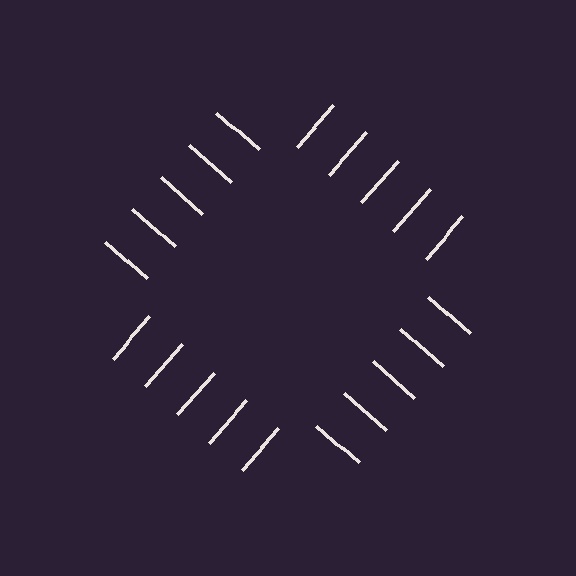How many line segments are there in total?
20 — 5 along each of the 4 edges.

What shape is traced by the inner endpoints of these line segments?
An illusory square — the line segments terminate on its edges but no continuous stroke is drawn.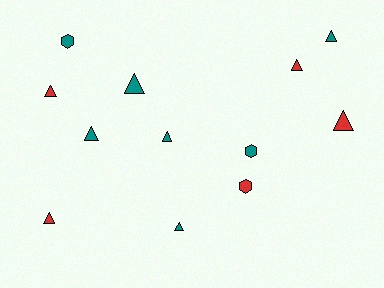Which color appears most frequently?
Teal, with 7 objects.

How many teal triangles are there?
There are 5 teal triangles.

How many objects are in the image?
There are 12 objects.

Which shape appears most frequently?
Triangle, with 9 objects.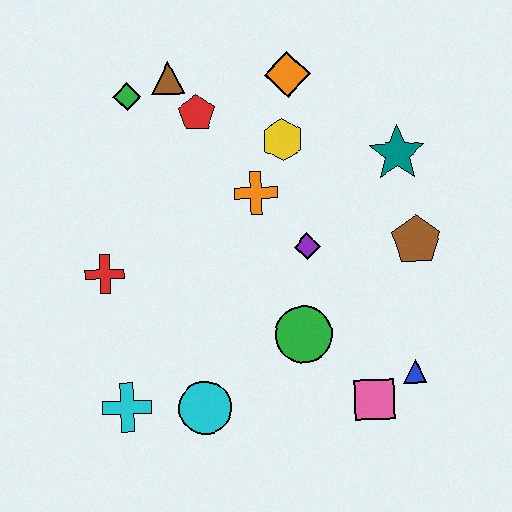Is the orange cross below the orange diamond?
Yes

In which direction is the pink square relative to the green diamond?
The pink square is below the green diamond.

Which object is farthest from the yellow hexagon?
The cyan cross is farthest from the yellow hexagon.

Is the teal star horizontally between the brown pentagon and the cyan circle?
Yes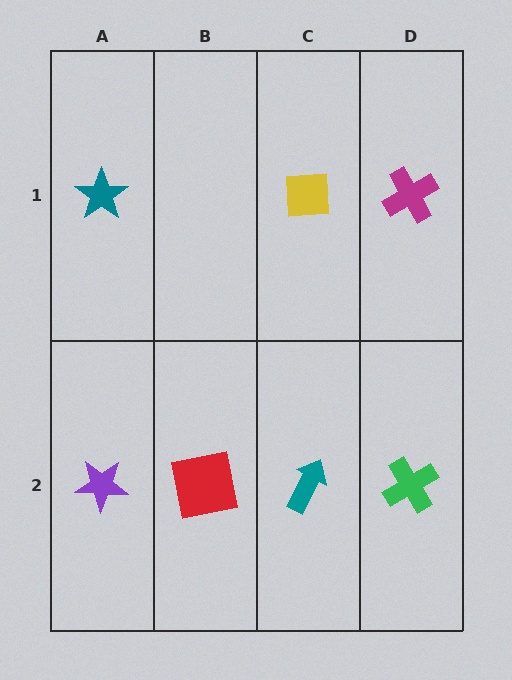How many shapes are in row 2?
4 shapes.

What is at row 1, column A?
A teal star.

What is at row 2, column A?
A purple star.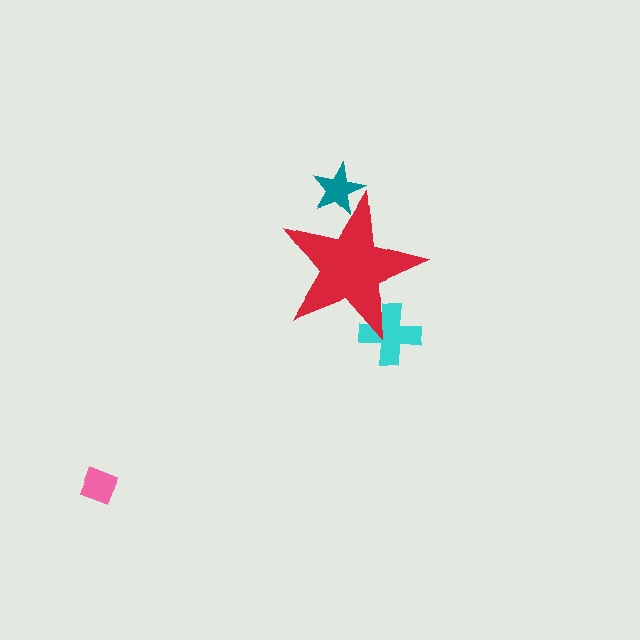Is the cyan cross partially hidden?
Yes, the cyan cross is partially hidden behind the red star.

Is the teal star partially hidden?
Yes, the teal star is partially hidden behind the red star.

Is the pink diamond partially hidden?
No, the pink diamond is fully visible.